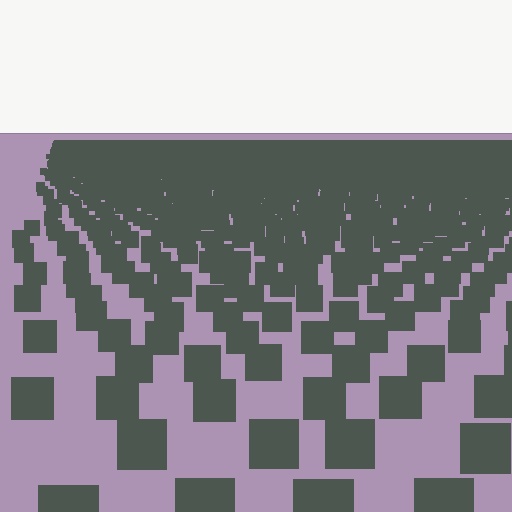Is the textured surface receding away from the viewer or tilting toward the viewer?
The surface is receding away from the viewer. Texture elements get smaller and denser toward the top.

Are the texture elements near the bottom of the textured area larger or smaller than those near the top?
Larger. Near the bottom, elements are closer to the viewer and appear at a bigger on-screen size.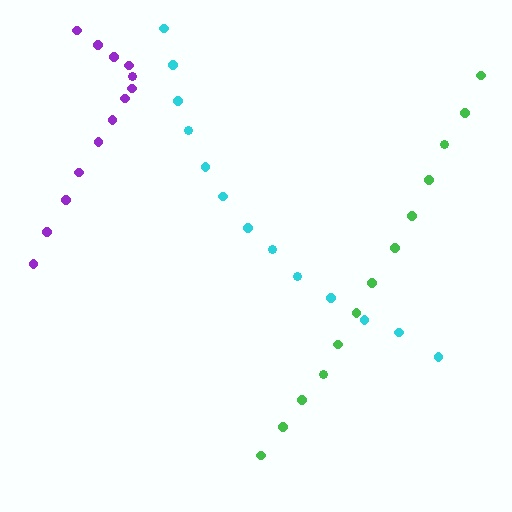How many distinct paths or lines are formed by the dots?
There are 3 distinct paths.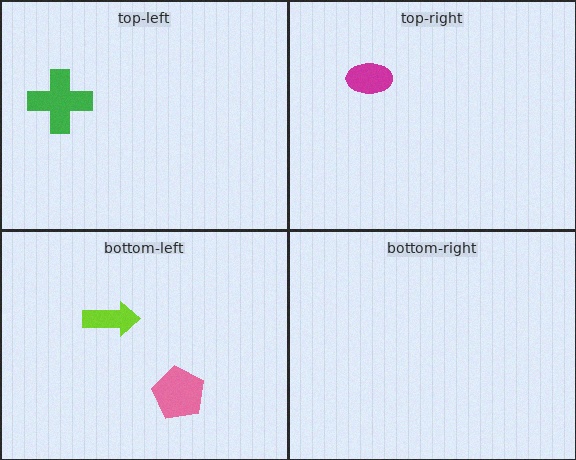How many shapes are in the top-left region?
1.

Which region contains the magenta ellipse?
The top-right region.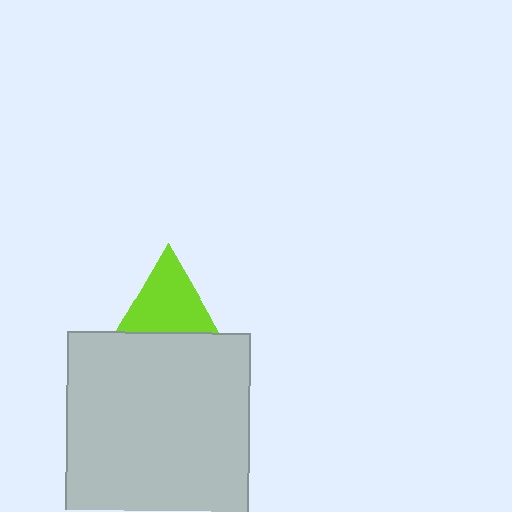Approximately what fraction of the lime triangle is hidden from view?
Roughly 31% of the lime triangle is hidden behind the light gray square.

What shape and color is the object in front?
The object in front is a light gray square.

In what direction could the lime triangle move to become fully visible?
The lime triangle could move up. That would shift it out from behind the light gray square entirely.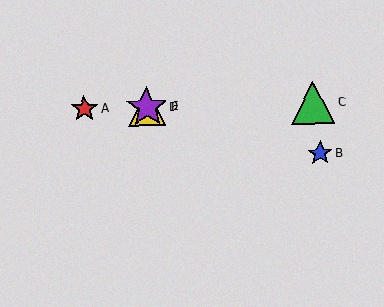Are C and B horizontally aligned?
No, C is at y≈103 and B is at y≈153.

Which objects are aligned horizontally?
Objects A, C, D, E are aligned horizontally.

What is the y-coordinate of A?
Object A is at y≈109.